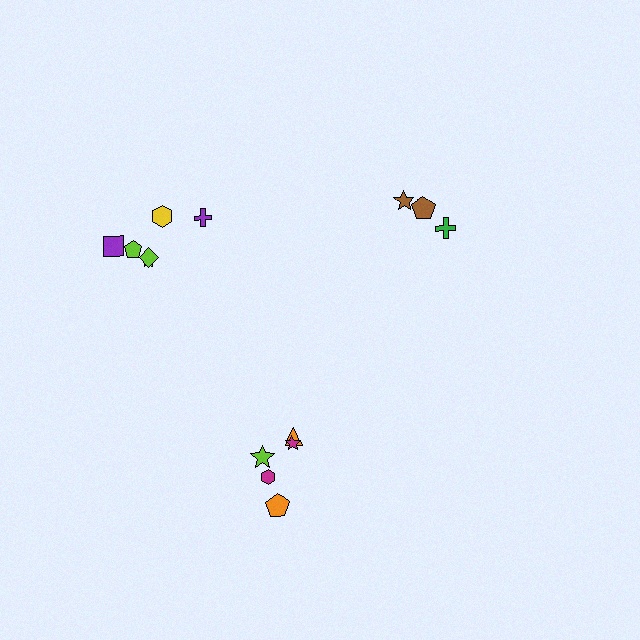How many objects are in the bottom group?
There are 5 objects.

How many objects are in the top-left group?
There are 6 objects.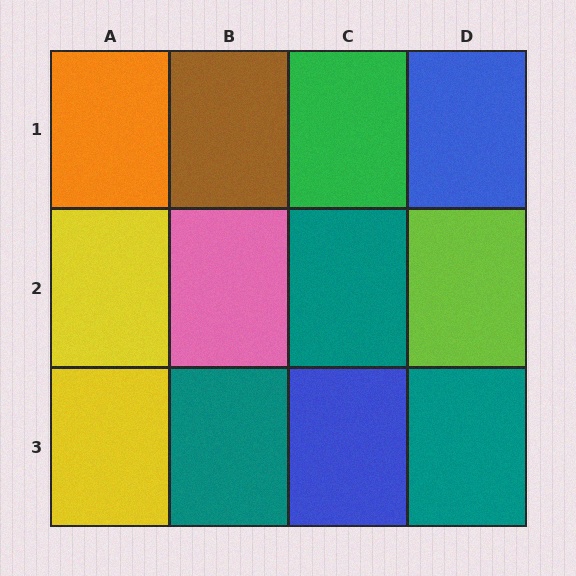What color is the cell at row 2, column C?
Teal.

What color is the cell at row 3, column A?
Yellow.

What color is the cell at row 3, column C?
Blue.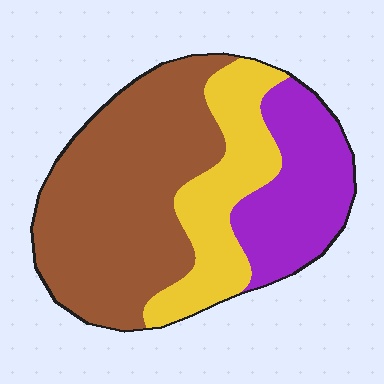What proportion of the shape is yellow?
Yellow takes up about one quarter (1/4) of the shape.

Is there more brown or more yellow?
Brown.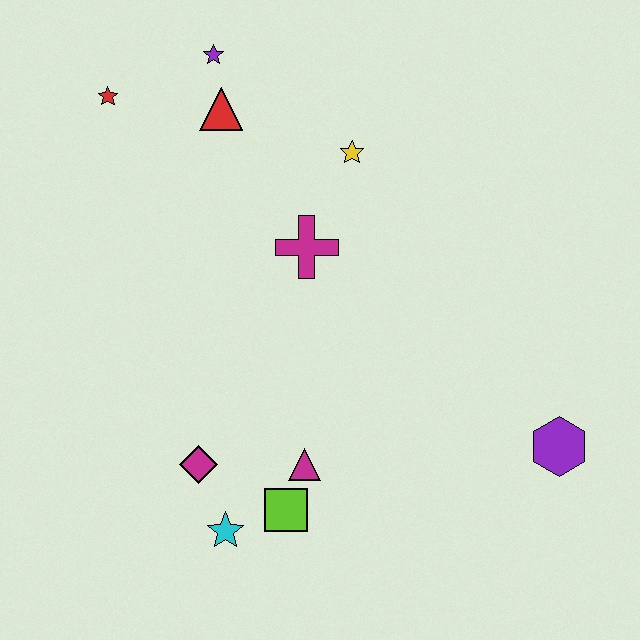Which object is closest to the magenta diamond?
The cyan star is closest to the magenta diamond.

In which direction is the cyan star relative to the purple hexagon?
The cyan star is to the left of the purple hexagon.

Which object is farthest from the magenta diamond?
The purple star is farthest from the magenta diamond.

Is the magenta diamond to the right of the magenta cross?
No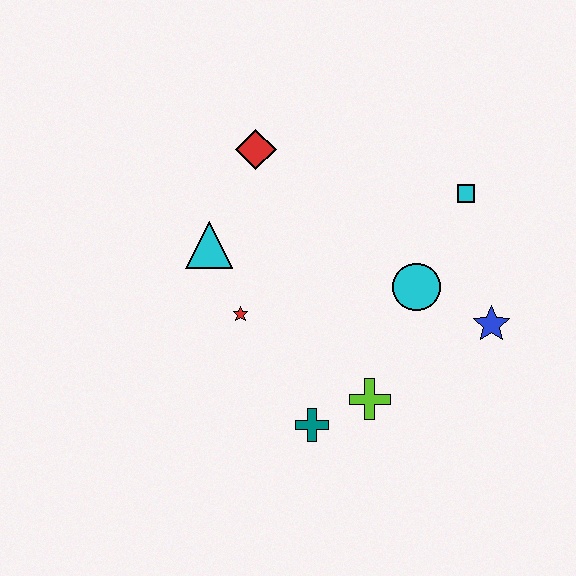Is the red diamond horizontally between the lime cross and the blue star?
No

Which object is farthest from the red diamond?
The blue star is farthest from the red diamond.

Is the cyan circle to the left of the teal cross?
No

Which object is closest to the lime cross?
The teal cross is closest to the lime cross.